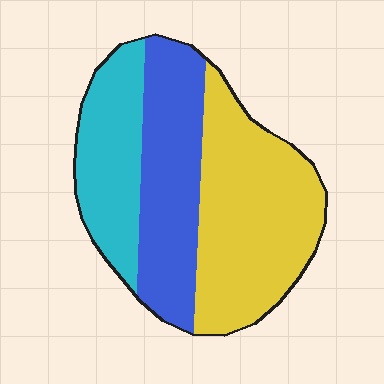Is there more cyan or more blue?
Blue.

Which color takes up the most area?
Yellow, at roughly 45%.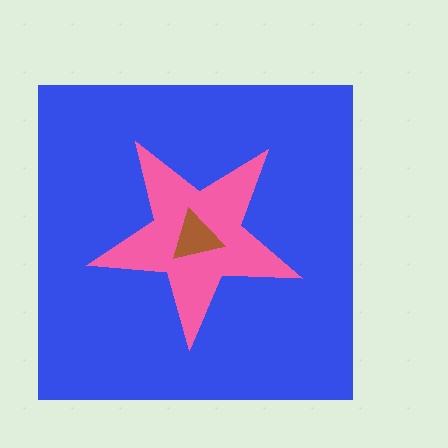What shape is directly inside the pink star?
The brown triangle.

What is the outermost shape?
The blue square.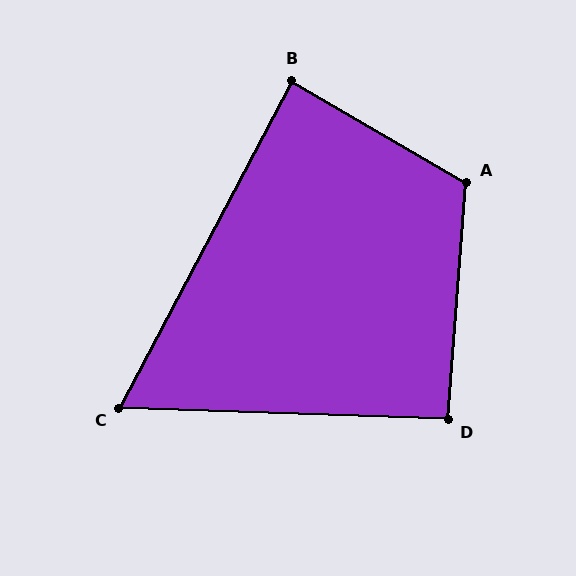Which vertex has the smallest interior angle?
C, at approximately 64 degrees.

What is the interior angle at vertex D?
Approximately 92 degrees (approximately right).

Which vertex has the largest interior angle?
A, at approximately 116 degrees.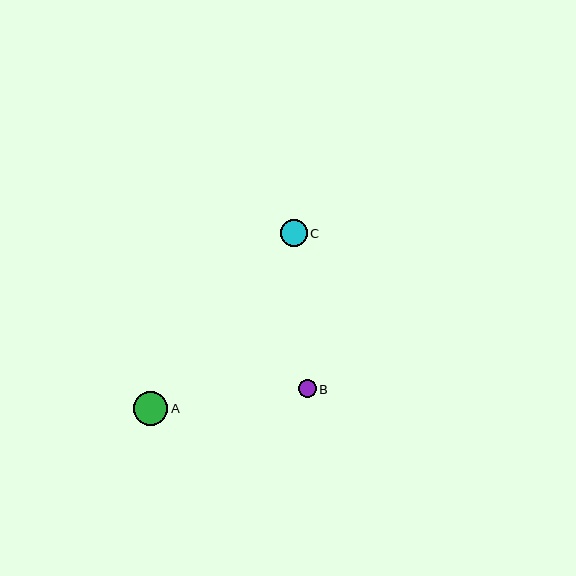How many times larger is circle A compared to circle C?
Circle A is approximately 1.3 times the size of circle C.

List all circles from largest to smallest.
From largest to smallest: A, C, B.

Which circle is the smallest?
Circle B is the smallest with a size of approximately 18 pixels.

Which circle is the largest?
Circle A is the largest with a size of approximately 34 pixels.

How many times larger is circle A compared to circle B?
Circle A is approximately 1.9 times the size of circle B.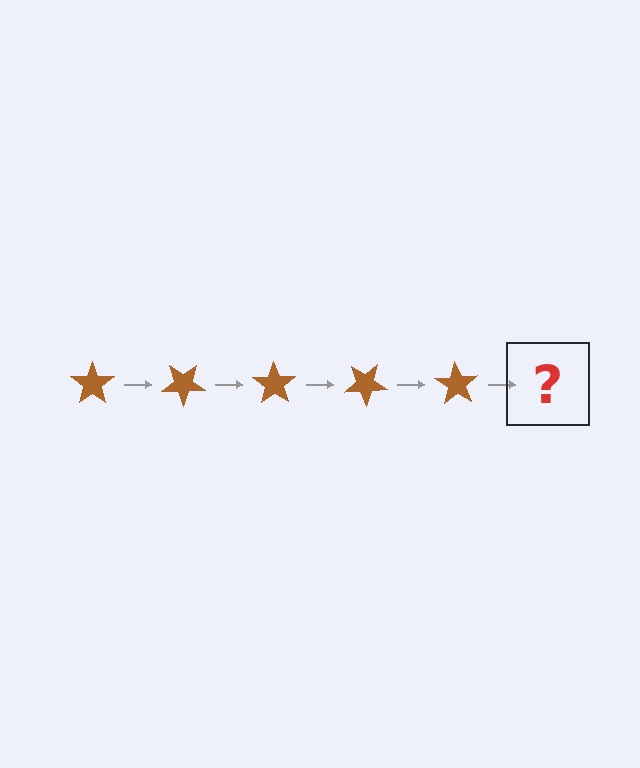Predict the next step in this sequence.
The next step is a brown star rotated 175 degrees.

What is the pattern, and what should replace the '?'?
The pattern is that the star rotates 35 degrees each step. The '?' should be a brown star rotated 175 degrees.